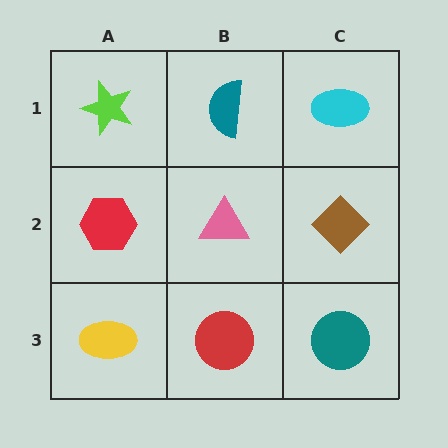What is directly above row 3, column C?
A brown diamond.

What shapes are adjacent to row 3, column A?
A red hexagon (row 2, column A), a red circle (row 3, column B).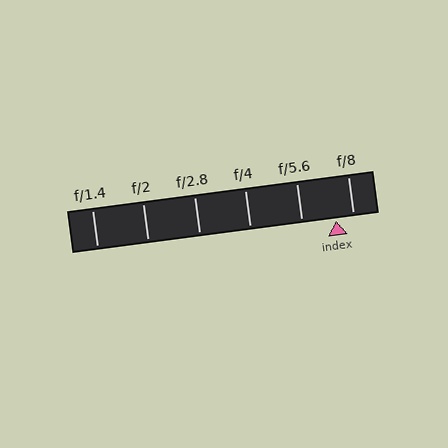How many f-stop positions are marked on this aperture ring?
There are 6 f-stop positions marked.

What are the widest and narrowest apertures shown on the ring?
The widest aperture shown is f/1.4 and the narrowest is f/8.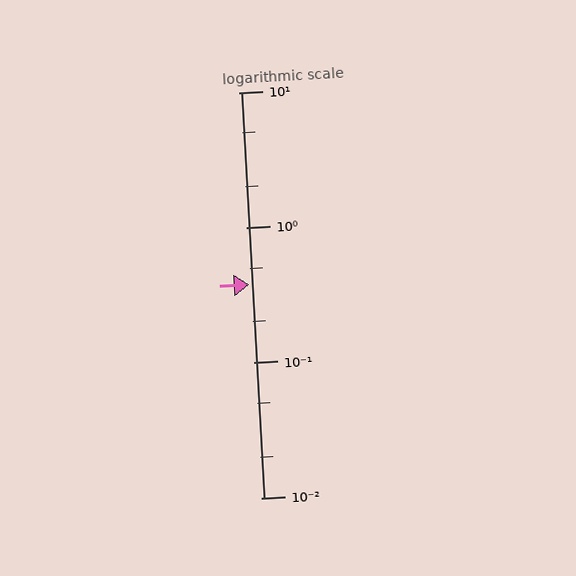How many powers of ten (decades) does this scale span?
The scale spans 3 decades, from 0.01 to 10.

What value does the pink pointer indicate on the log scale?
The pointer indicates approximately 0.38.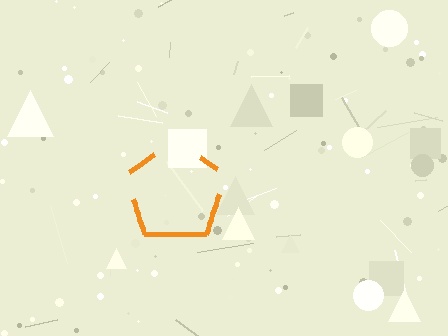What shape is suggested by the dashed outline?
The dashed outline suggests a pentagon.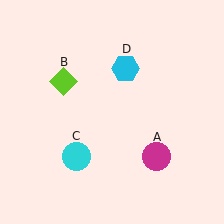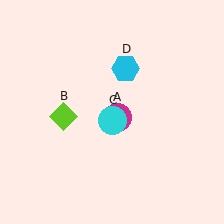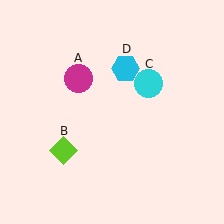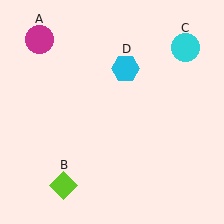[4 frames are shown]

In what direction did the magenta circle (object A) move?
The magenta circle (object A) moved up and to the left.